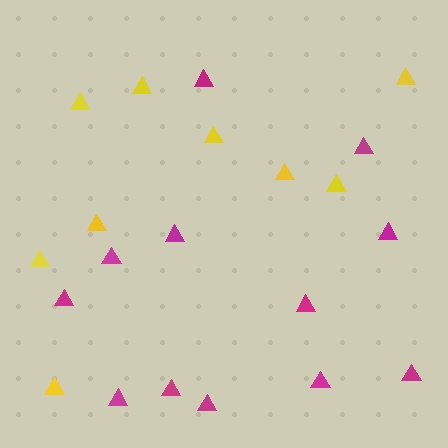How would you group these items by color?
There are 2 groups: one group of magenta triangles (12) and one group of yellow triangles (9).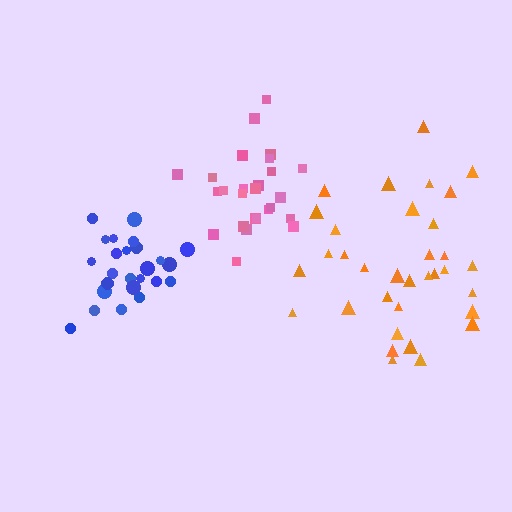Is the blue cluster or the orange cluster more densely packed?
Blue.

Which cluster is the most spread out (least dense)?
Orange.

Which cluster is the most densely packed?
Pink.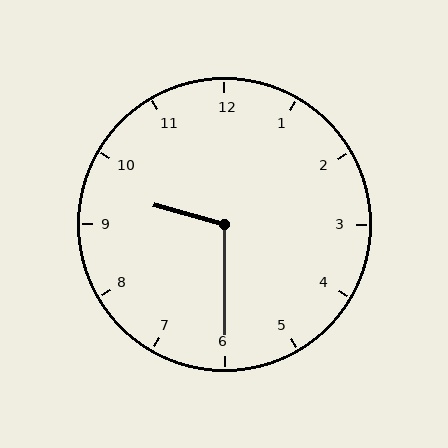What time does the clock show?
9:30.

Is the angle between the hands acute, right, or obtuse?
It is obtuse.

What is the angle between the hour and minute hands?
Approximately 105 degrees.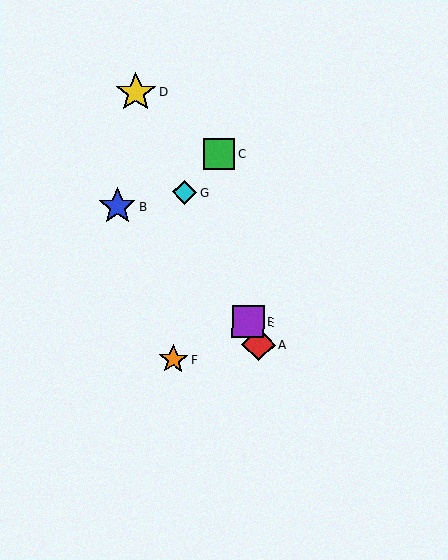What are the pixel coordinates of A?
Object A is at (259, 344).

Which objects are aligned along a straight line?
Objects A, D, E, G are aligned along a straight line.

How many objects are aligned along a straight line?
4 objects (A, D, E, G) are aligned along a straight line.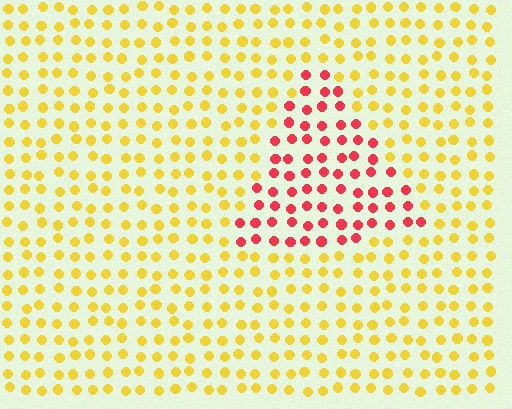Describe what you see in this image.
The image is filled with small yellow elements in a uniform arrangement. A triangle-shaped region is visible where the elements are tinted to a slightly different hue, forming a subtle color boundary.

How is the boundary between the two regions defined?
The boundary is defined purely by a slight shift in hue (about 59 degrees). Spacing, size, and orientation are identical on both sides.